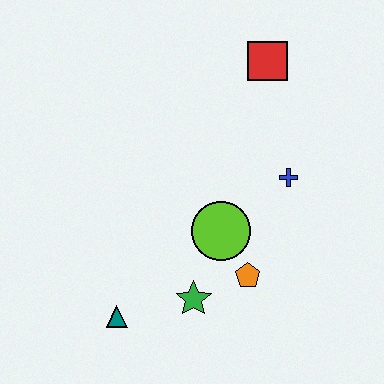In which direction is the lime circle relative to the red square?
The lime circle is below the red square.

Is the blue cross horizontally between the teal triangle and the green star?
No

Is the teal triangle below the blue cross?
Yes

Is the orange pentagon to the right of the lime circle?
Yes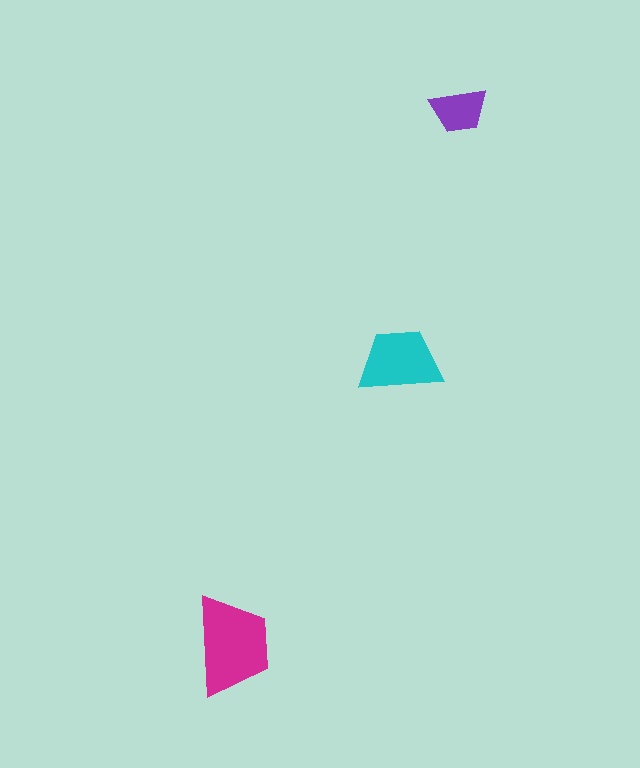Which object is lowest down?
The magenta trapezoid is bottommost.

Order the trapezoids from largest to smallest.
the magenta one, the cyan one, the purple one.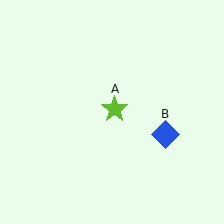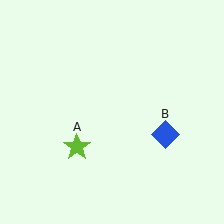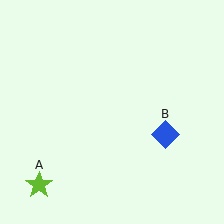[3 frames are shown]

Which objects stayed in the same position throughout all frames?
Blue diamond (object B) remained stationary.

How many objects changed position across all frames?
1 object changed position: lime star (object A).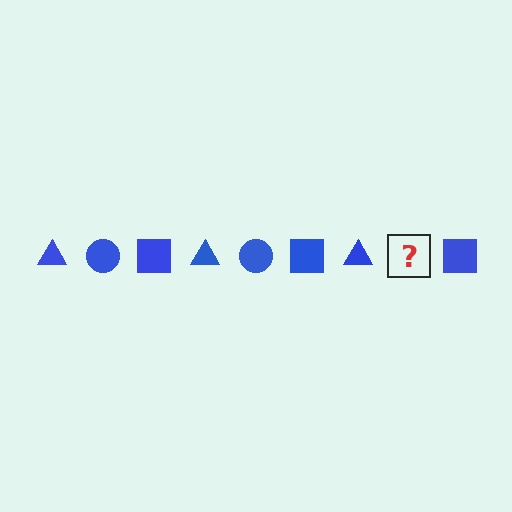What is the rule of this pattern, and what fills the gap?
The rule is that the pattern cycles through triangle, circle, square shapes in blue. The gap should be filled with a blue circle.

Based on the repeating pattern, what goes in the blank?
The blank should be a blue circle.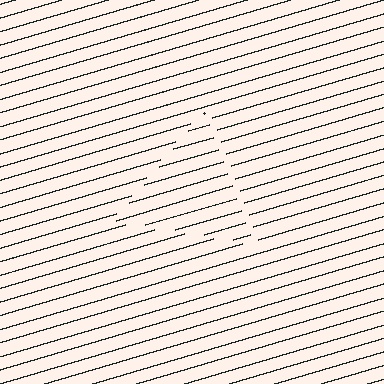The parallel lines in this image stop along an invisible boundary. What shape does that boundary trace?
An illusory triangle. The interior of the shape contains the same grating, shifted by half a period — the contour is defined by the phase discontinuity where line-ends from the inner and outer gratings abut.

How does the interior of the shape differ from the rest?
The interior of the shape contains the same grating, shifted by half a period — the contour is defined by the phase discontinuity where line-ends from the inner and outer gratings abut.